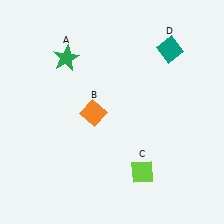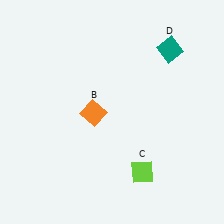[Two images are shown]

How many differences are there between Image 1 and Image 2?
There is 1 difference between the two images.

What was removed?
The green star (A) was removed in Image 2.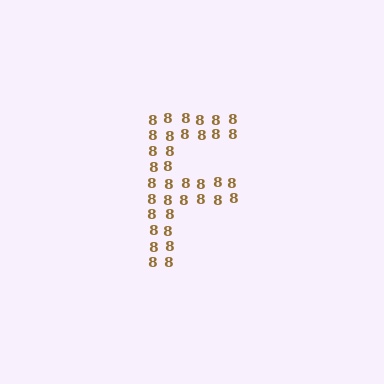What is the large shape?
The large shape is the letter F.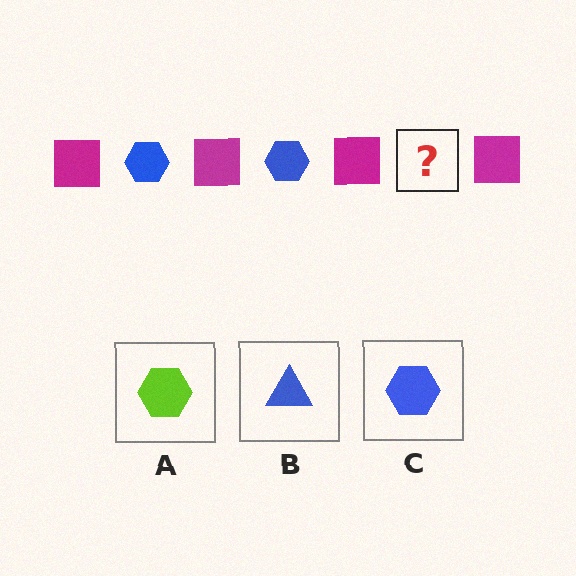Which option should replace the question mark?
Option C.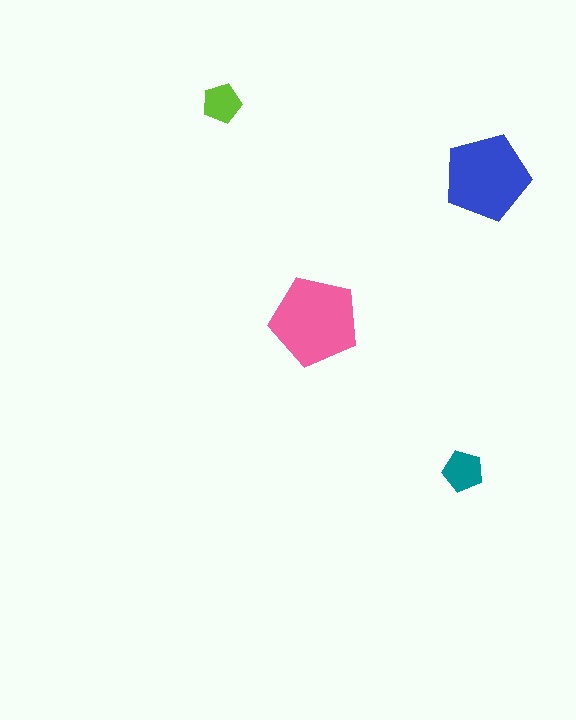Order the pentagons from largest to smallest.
the pink one, the blue one, the teal one, the lime one.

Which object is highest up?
The lime pentagon is topmost.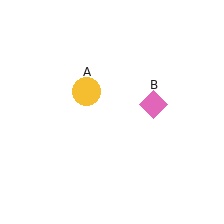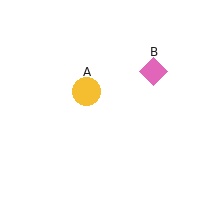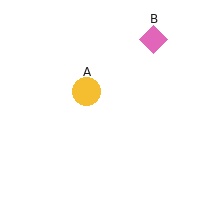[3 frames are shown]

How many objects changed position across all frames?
1 object changed position: pink diamond (object B).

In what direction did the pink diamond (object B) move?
The pink diamond (object B) moved up.